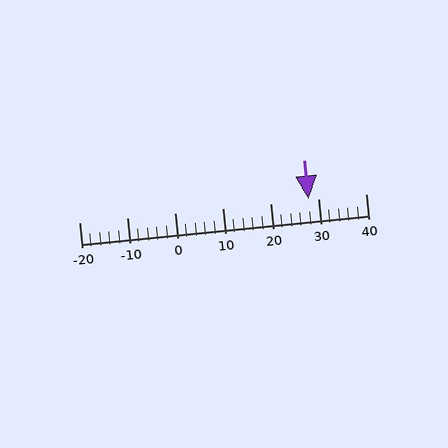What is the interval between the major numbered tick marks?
The major tick marks are spaced 10 units apart.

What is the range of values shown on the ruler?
The ruler shows values from -20 to 40.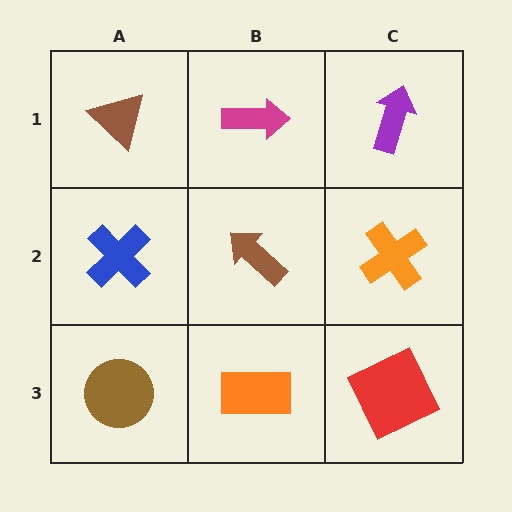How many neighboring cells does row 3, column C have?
2.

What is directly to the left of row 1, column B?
A brown triangle.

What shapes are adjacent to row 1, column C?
An orange cross (row 2, column C), a magenta arrow (row 1, column B).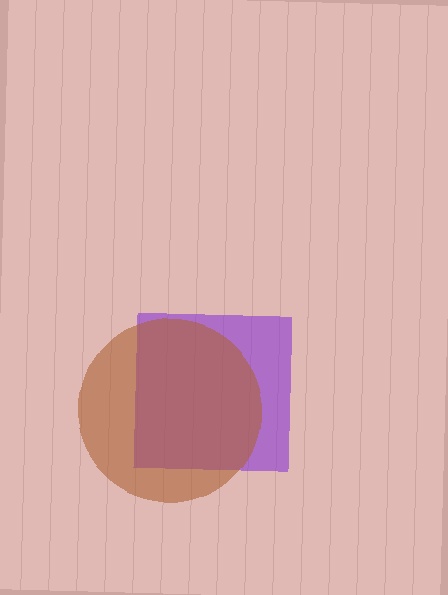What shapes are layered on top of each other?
The layered shapes are: a purple square, a brown circle.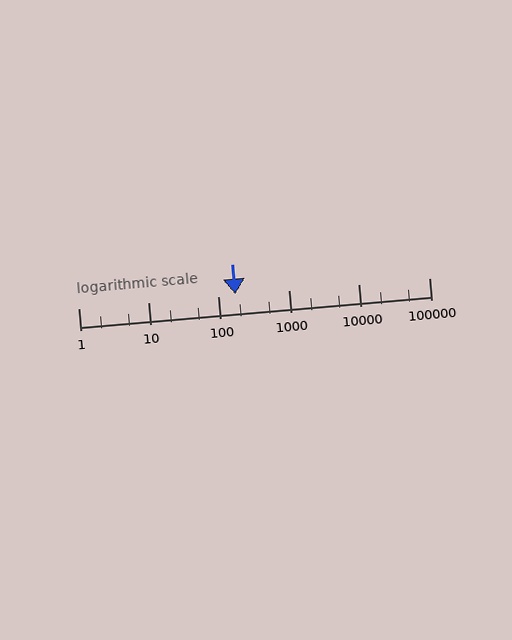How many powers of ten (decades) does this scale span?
The scale spans 5 decades, from 1 to 100000.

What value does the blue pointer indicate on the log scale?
The pointer indicates approximately 170.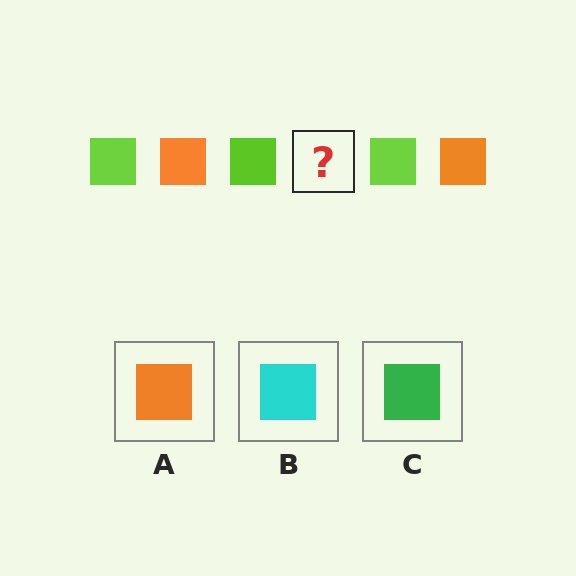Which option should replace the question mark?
Option A.